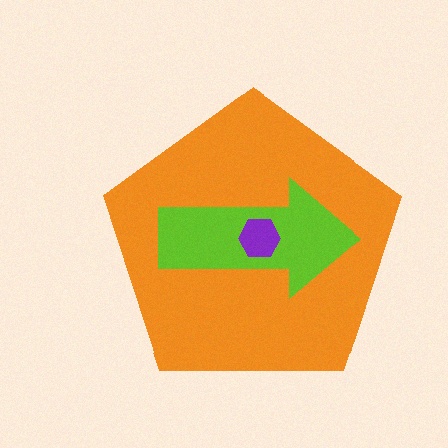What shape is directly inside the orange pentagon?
The lime arrow.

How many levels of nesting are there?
3.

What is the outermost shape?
The orange pentagon.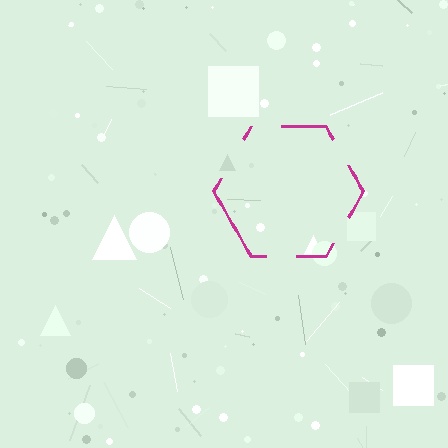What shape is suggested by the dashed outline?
The dashed outline suggests a hexagon.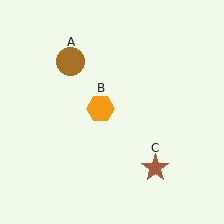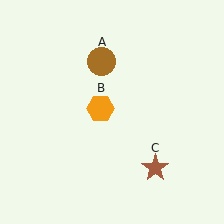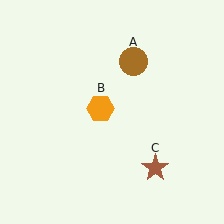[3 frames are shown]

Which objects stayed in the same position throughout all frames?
Orange hexagon (object B) and brown star (object C) remained stationary.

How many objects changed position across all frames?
1 object changed position: brown circle (object A).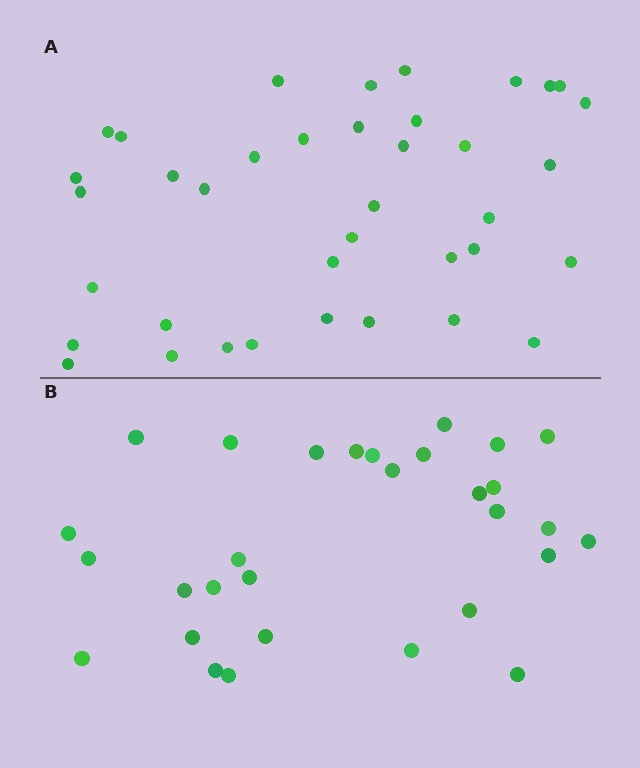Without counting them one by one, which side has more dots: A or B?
Region A (the top region) has more dots.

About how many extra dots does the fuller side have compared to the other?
Region A has roughly 8 or so more dots than region B.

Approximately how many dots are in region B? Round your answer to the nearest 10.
About 30 dots.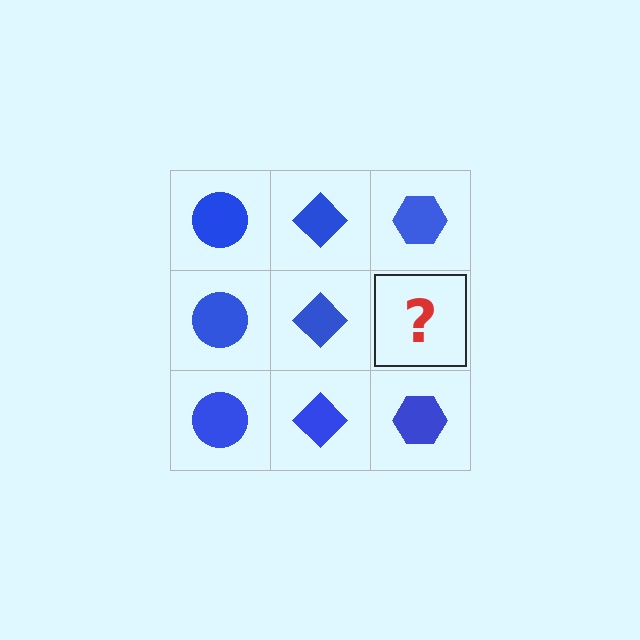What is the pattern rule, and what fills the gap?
The rule is that each column has a consistent shape. The gap should be filled with a blue hexagon.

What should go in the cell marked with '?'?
The missing cell should contain a blue hexagon.